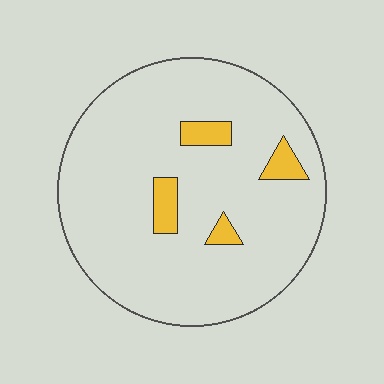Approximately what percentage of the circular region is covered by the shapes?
Approximately 10%.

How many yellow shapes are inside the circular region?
4.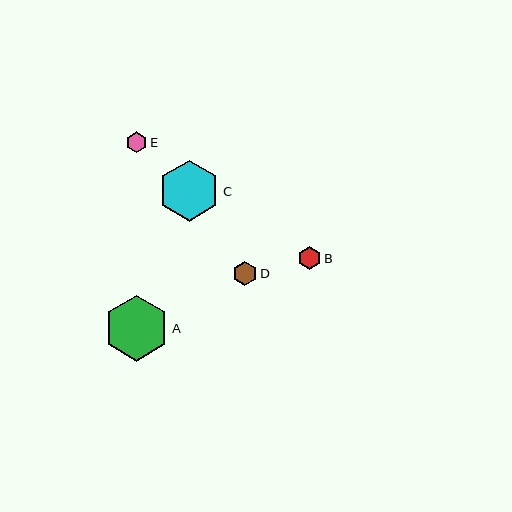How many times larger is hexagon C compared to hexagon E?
Hexagon C is approximately 2.9 times the size of hexagon E.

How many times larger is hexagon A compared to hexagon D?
Hexagon A is approximately 2.7 times the size of hexagon D.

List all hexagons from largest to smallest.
From largest to smallest: A, C, D, B, E.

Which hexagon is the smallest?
Hexagon E is the smallest with a size of approximately 21 pixels.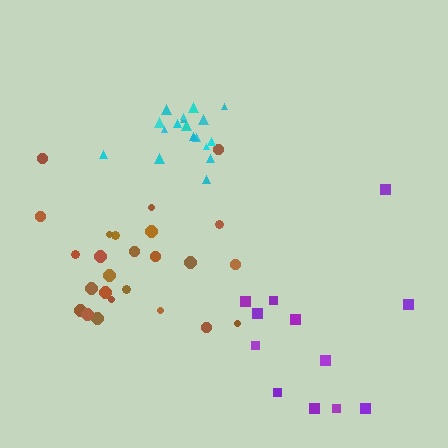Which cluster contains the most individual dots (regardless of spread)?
Brown (25).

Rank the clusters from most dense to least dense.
cyan, brown, purple.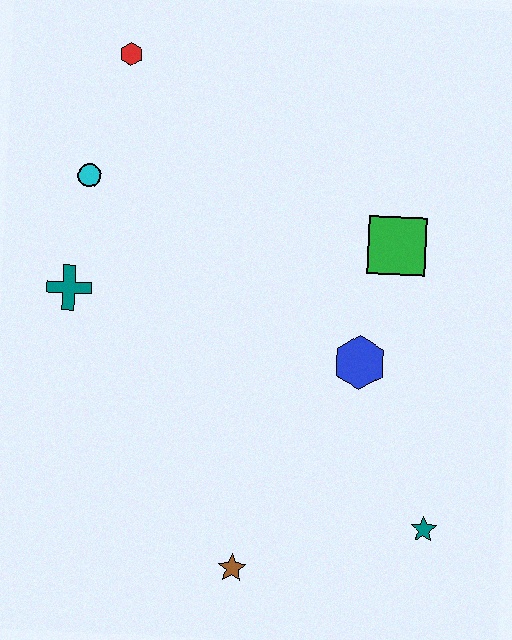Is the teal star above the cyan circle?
No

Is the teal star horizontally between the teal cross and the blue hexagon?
No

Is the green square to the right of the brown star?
Yes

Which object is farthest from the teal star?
The red hexagon is farthest from the teal star.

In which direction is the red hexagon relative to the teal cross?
The red hexagon is above the teal cross.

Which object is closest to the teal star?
The blue hexagon is closest to the teal star.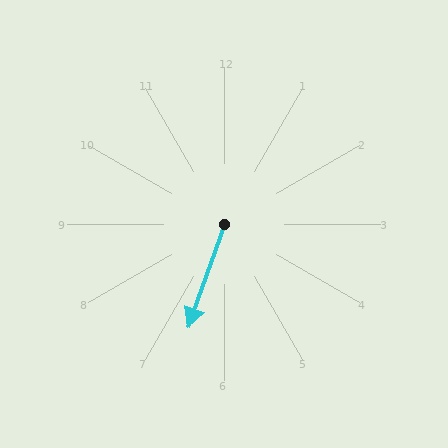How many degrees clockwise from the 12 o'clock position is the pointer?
Approximately 199 degrees.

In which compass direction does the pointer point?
South.